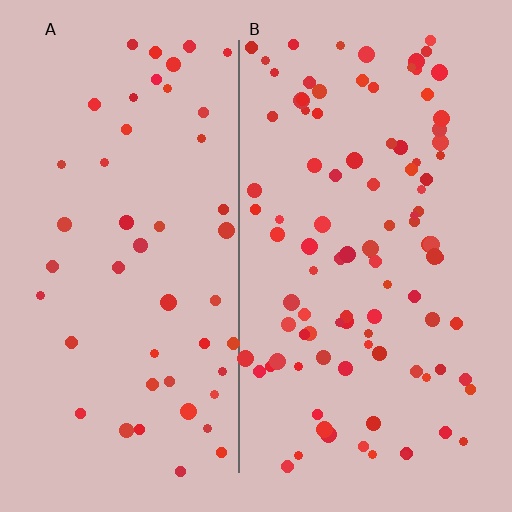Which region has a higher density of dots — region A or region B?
B (the right).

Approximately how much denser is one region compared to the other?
Approximately 2.0× — region B over region A.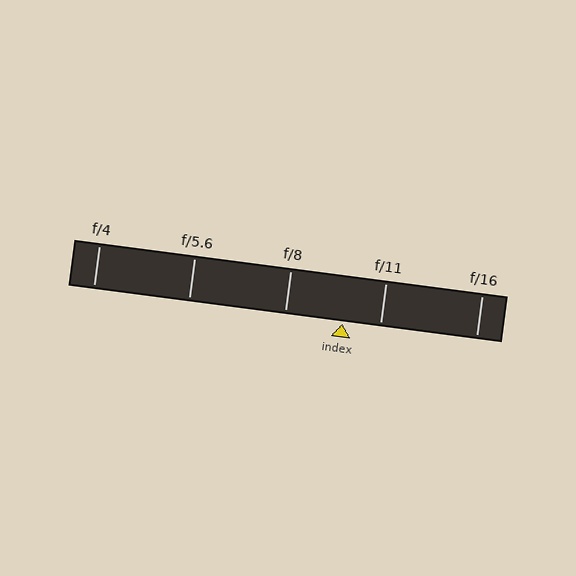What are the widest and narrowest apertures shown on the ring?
The widest aperture shown is f/4 and the narrowest is f/16.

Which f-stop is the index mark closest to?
The index mark is closest to f/11.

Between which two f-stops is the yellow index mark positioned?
The index mark is between f/8 and f/11.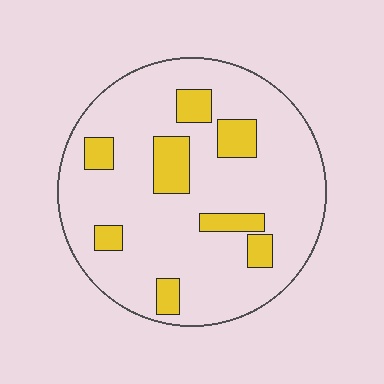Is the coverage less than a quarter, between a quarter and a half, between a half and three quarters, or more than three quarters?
Less than a quarter.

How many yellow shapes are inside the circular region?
8.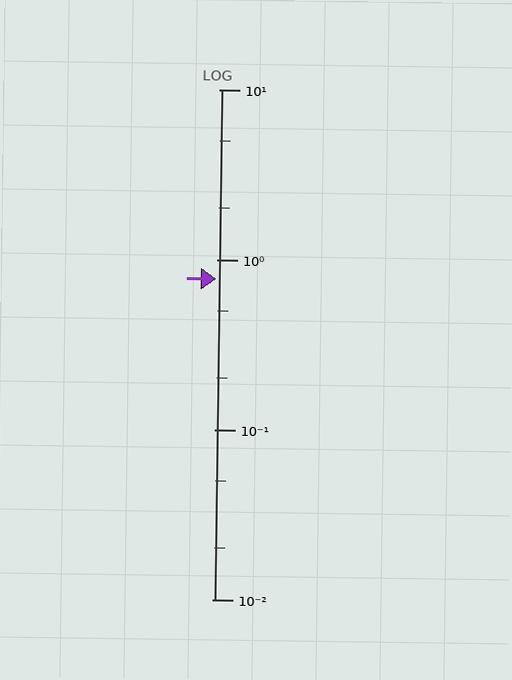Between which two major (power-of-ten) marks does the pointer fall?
The pointer is between 0.1 and 1.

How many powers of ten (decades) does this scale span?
The scale spans 3 decades, from 0.01 to 10.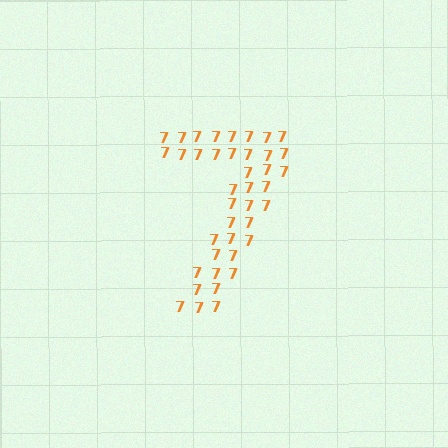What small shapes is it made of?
It is made of small digit 7's.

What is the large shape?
The large shape is the digit 7.